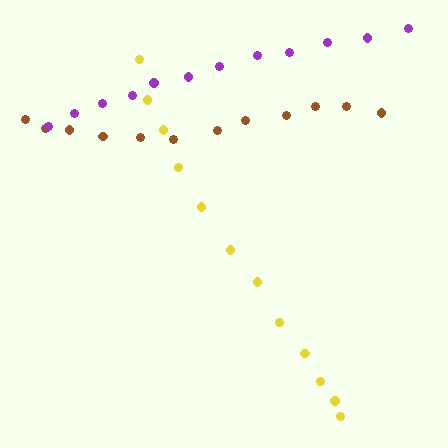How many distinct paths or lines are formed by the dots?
There are 3 distinct paths.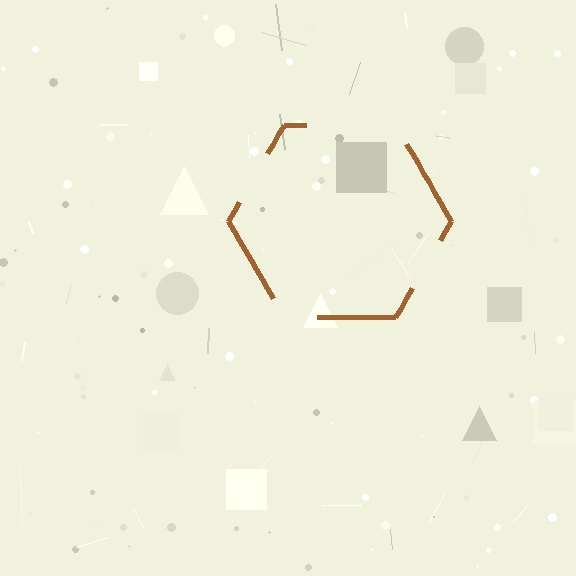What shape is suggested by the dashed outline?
The dashed outline suggests a hexagon.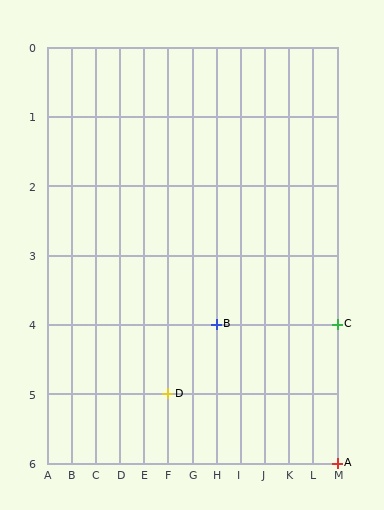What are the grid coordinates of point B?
Point B is at grid coordinates (H, 4).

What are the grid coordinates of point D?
Point D is at grid coordinates (F, 5).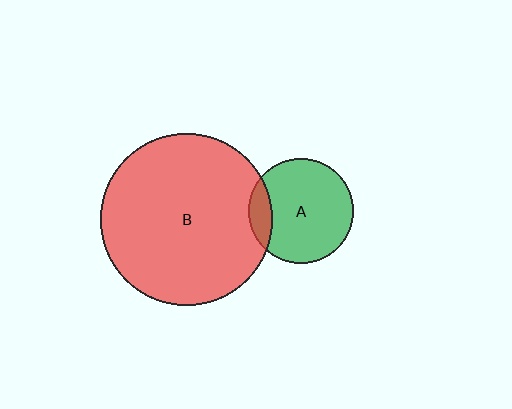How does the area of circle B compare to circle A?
Approximately 2.7 times.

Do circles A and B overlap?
Yes.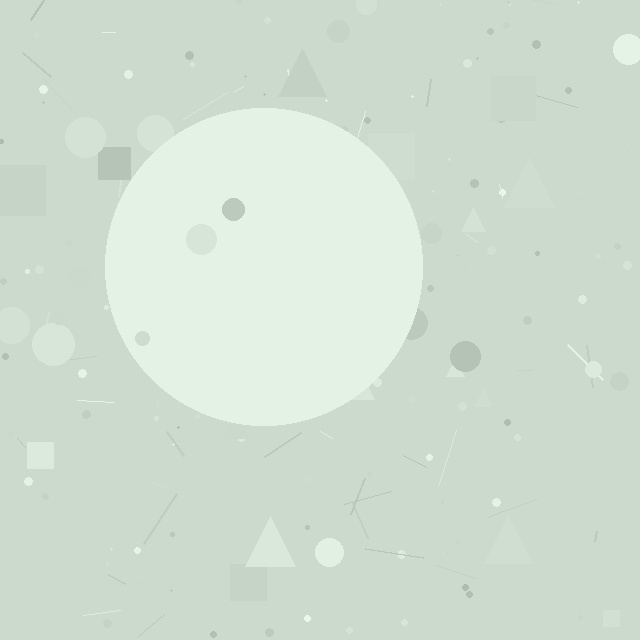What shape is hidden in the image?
A circle is hidden in the image.